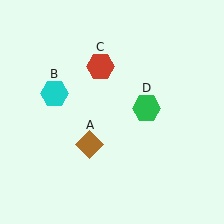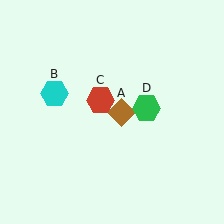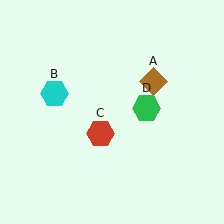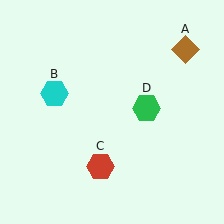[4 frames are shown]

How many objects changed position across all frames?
2 objects changed position: brown diamond (object A), red hexagon (object C).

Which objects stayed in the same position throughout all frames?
Cyan hexagon (object B) and green hexagon (object D) remained stationary.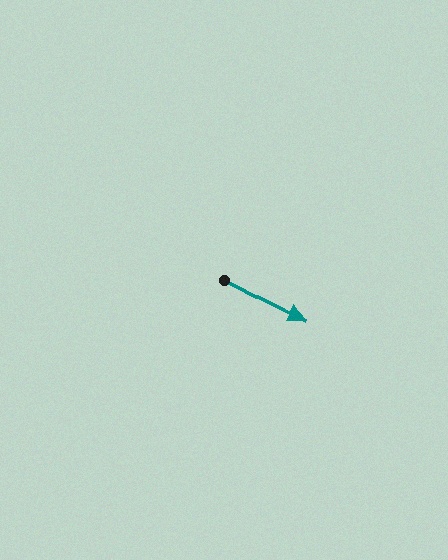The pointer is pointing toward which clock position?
Roughly 4 o'clock.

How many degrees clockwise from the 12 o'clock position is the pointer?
Approximately 117 degrees.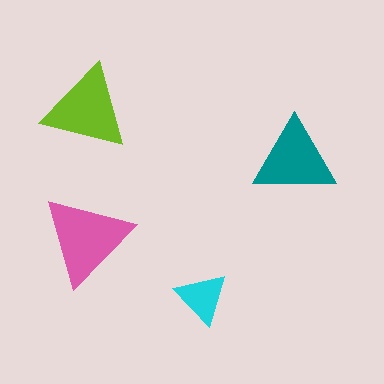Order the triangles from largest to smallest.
the pink one, the lime one, the teal one, the cyan one.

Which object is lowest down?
The cyan triangle is bottommost.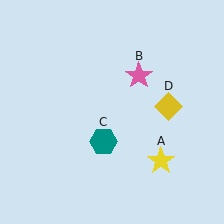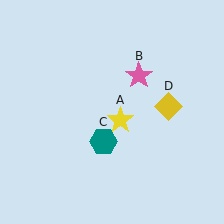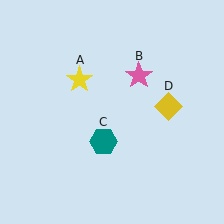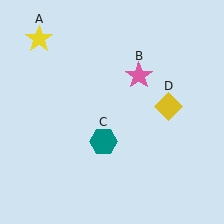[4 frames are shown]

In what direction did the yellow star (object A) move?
The yellow star (object A) moved up and to the left.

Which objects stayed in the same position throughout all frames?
Pink star (object B) and teal hexagon (object C) and yellow diamond (object D) remained stationary.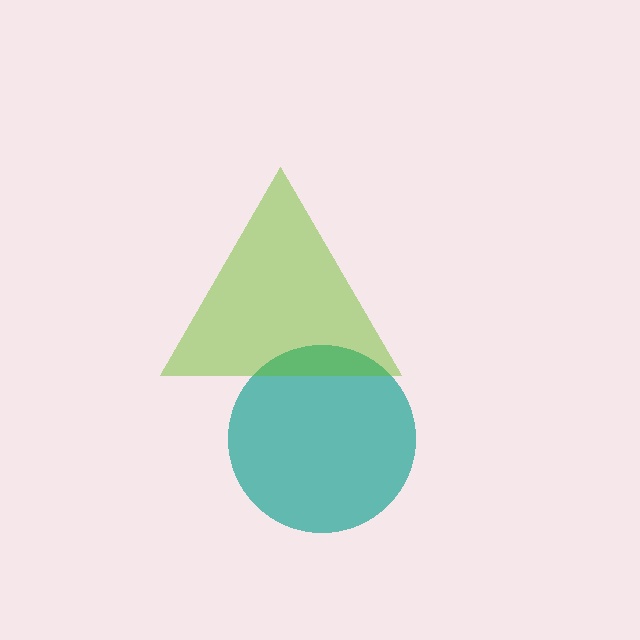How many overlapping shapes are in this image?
There are 2 overlapping shapes in the image.